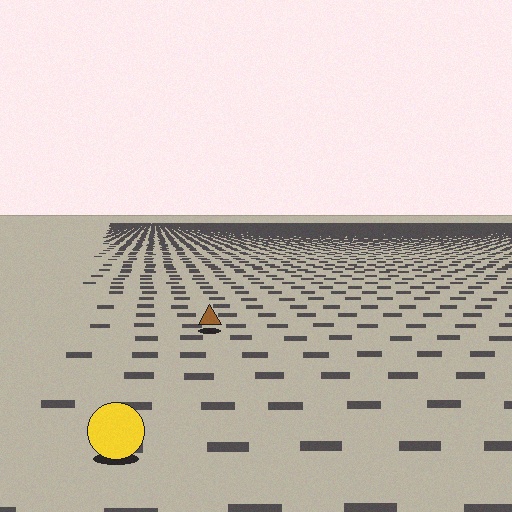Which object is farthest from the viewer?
The brown triangle is farthest from the viewer. It appears smaller and the ground texture around it is denser.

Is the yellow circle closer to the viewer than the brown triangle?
Yes. The yellow circle is closer — you can tell from the texture gradient: the ground texture is coarser near it.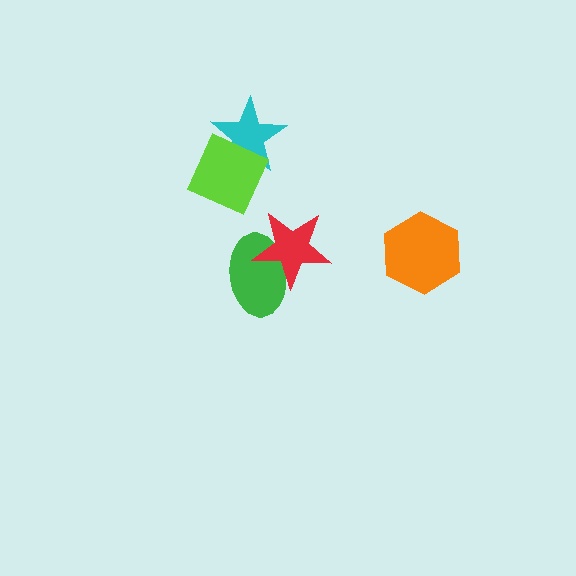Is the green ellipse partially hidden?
Yes, it is partially covered by another shape.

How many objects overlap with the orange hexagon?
0 objects overlap with the orange hexagon.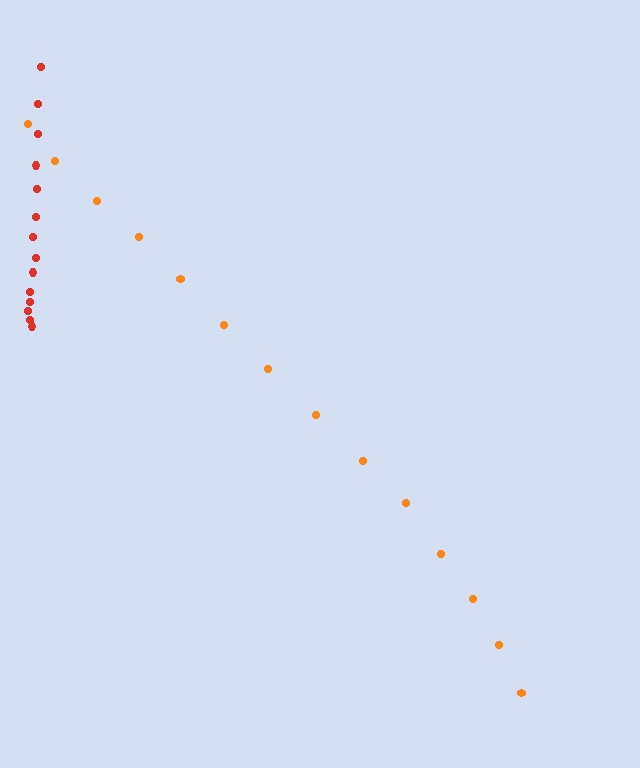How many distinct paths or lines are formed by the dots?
There are 2 distinct paths.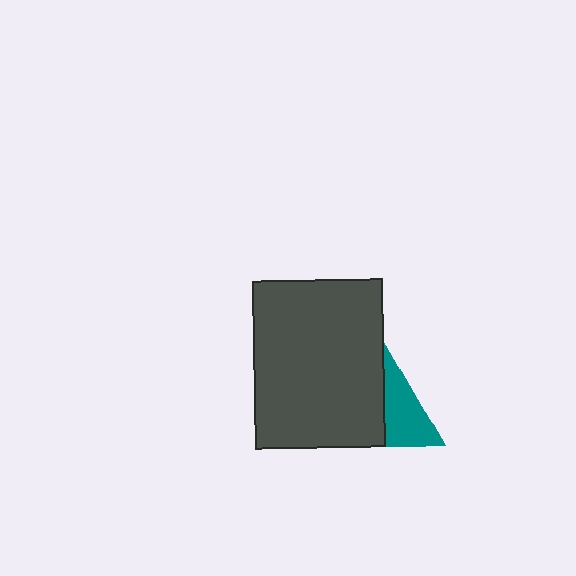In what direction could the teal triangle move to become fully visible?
The teal triangle could move right. That would shift it out from behind the dark gray rectangle entirely.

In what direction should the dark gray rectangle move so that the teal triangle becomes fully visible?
The dark gray rectangle should move left. That is the shortest direction to clear the overlap and leave the teal triangle fully visible.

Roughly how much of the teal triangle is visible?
About half of it is visible (roughly 45%).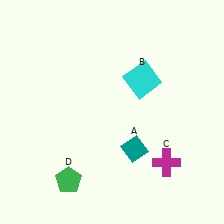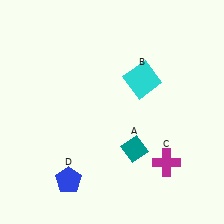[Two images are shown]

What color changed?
The pentagon (D) changed from green in Image 1 to blue in Image 2.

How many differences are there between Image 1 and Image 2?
There is 1 difference between the two images.